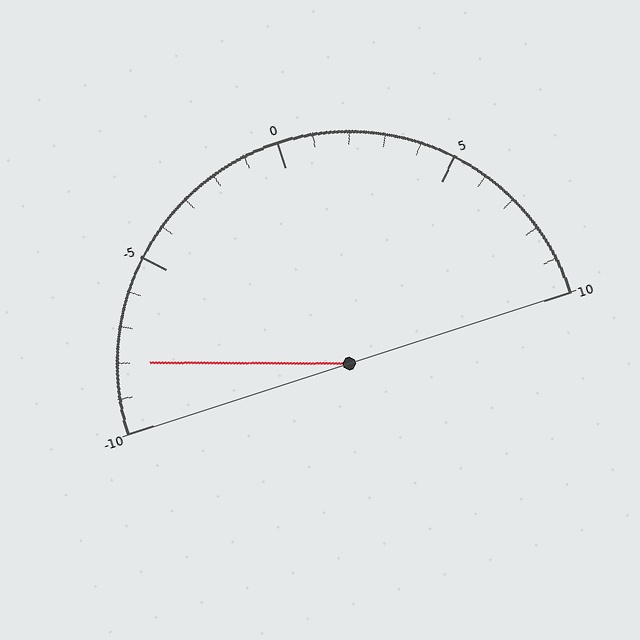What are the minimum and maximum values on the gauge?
The gauge ranges from -10 to 10.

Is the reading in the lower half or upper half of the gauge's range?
The reading is in the lower half of the range (-10 to 10).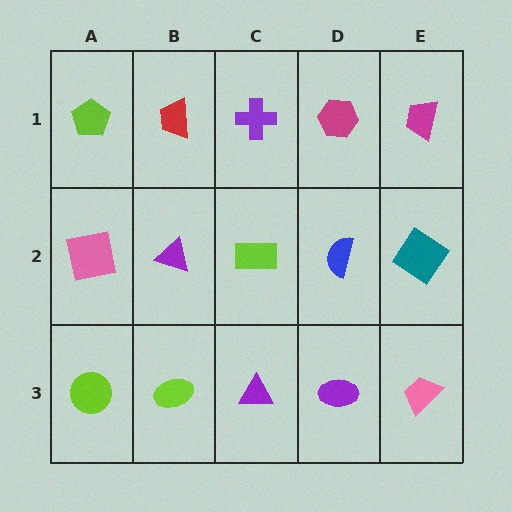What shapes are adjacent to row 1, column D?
A blue semicircle (row 2, column D), a purple cross (row 1, column C), a magenta trapezoid (row 1, column E).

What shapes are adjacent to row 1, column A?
A pink square (row 2, column A), a red trapezoid (row 1, column B).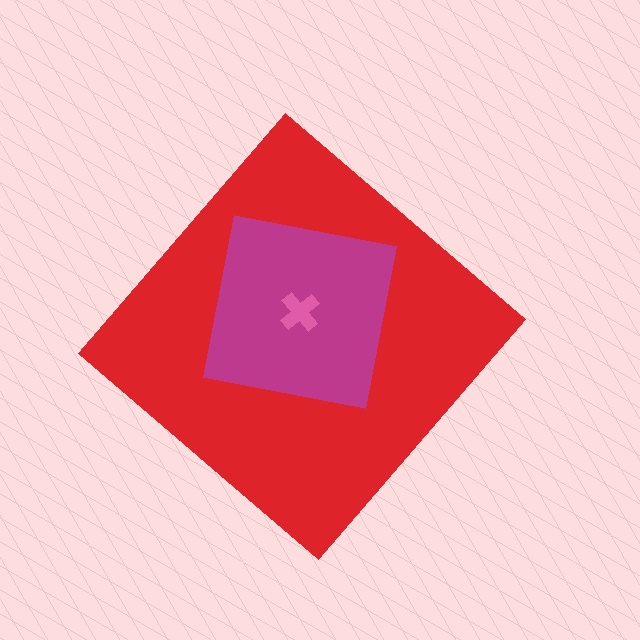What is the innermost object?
The pink cross.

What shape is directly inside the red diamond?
The magenta square.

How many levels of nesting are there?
3.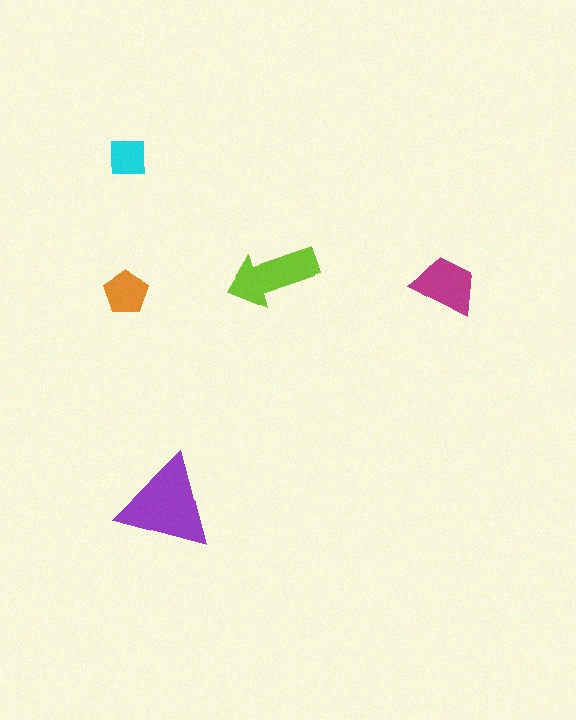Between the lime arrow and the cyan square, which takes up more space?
The lime arrow.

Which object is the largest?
The purple triangle.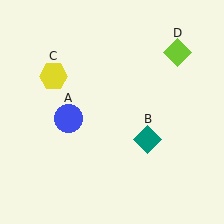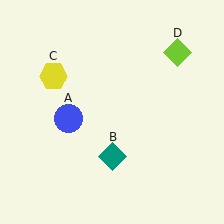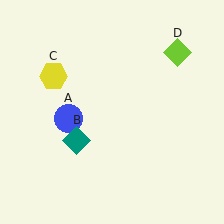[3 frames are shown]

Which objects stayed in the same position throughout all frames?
Blue circle (object A) and yellow hexagon (object C) and lime diamond (object D) remained stationary.